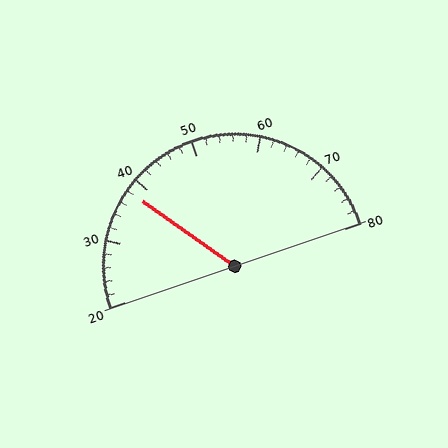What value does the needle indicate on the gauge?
The needle indicates approximately 38.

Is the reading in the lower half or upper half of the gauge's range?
The reading is in the lower half of the range (20 to 80).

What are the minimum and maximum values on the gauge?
The gauge ranges from 20 to 80.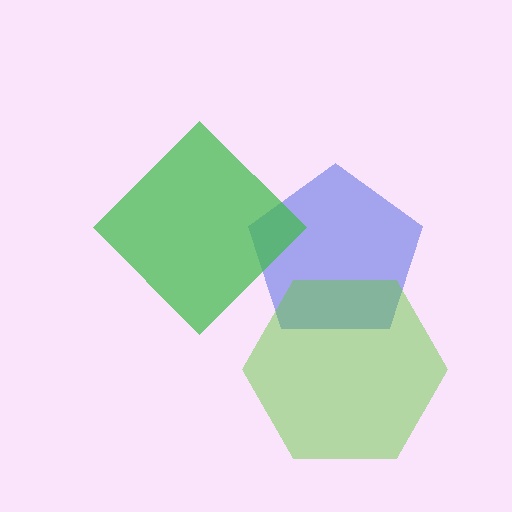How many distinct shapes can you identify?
There are 3 distinct shapes: a blue pentagon, a lime hexagon, a green diamond.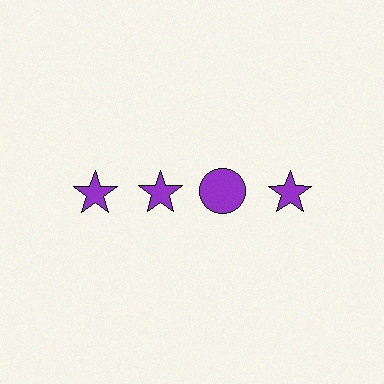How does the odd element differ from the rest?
It has a different shape: circle instead of star.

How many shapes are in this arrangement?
There are 4 shapes arranged in a grid pattern.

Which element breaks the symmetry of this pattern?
The purple circle in the top row, center column breaks the symmetry. All other shapes are purple stars.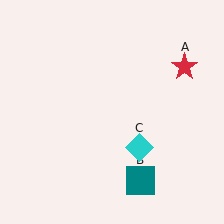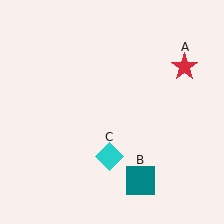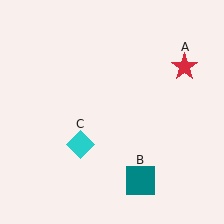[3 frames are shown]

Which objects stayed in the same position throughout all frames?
Red star (object A) and teal square (object B) remained stationary.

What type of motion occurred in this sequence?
The cyan diamond (object C) rotated clockwise around the center of the scene.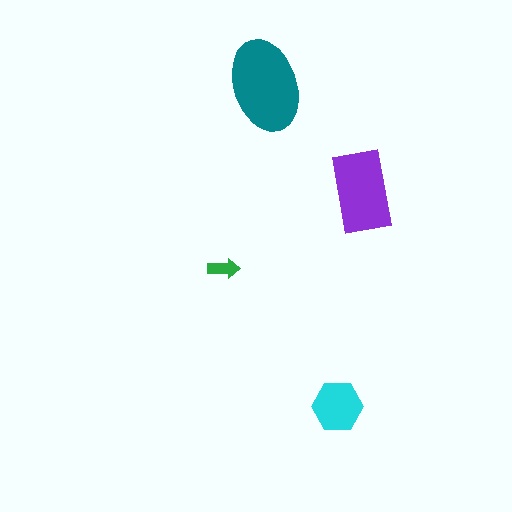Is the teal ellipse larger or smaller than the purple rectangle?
Larger.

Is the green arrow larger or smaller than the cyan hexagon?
Smaller.